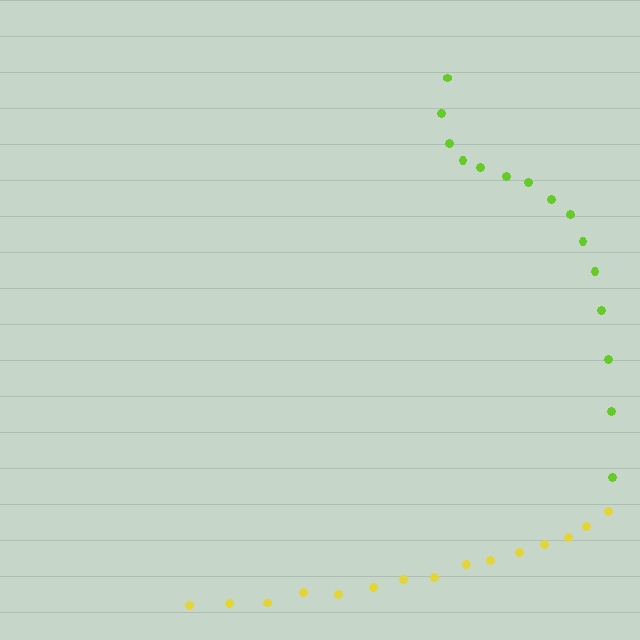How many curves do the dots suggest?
There are 2 distinct paths.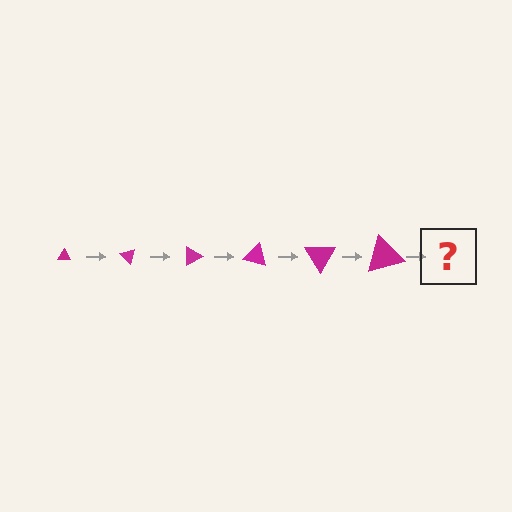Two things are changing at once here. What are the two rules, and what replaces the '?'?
The two rules are that the triangle grows larger each step and it rotates 45 degrees each step. The '?' should be a triangle, larger than the previous one and rotated 270 degrees from the start.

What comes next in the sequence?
The next element should be a triangle, larger than the previous one and rotated 270 degrees from the start.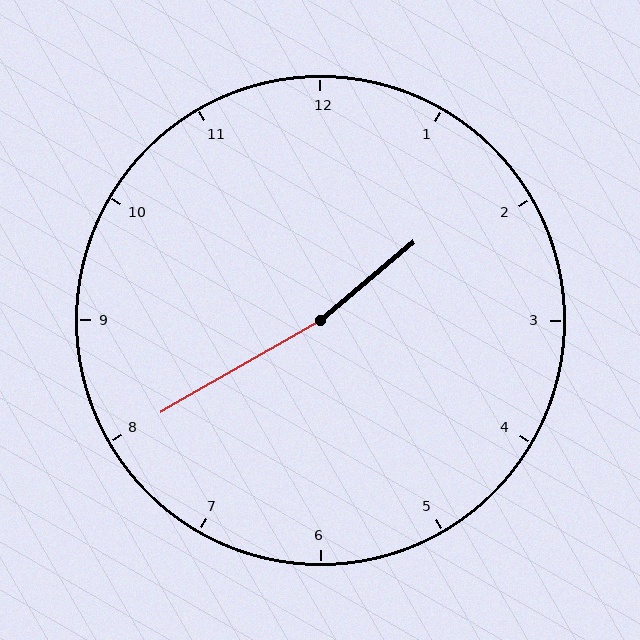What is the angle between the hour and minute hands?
Approximately 170 degrees.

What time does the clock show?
1:40.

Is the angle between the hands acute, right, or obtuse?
It is obtuse.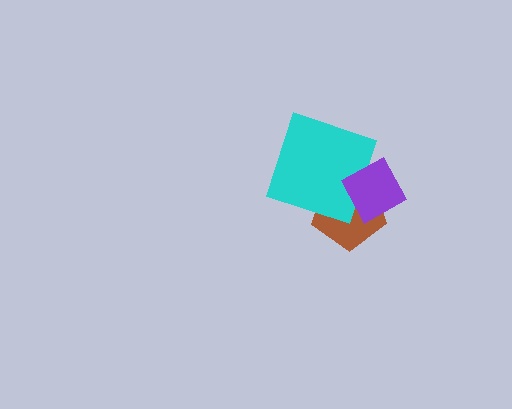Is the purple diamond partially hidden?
No, no other shape covers it.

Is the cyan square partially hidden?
Yes, it is partially covered by another shape.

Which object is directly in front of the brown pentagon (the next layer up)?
The cyan square is directly in front of the brown pentagon.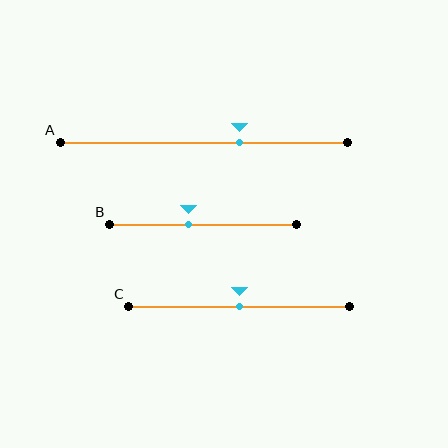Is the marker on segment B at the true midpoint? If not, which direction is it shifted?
No, the marker on segment B is shifted to the left by about 8% of the segment length.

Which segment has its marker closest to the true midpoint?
Segment C has its marker closest to the true midpoint.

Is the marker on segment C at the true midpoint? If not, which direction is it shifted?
Yes, the marker on segment C is at the true midpoint.